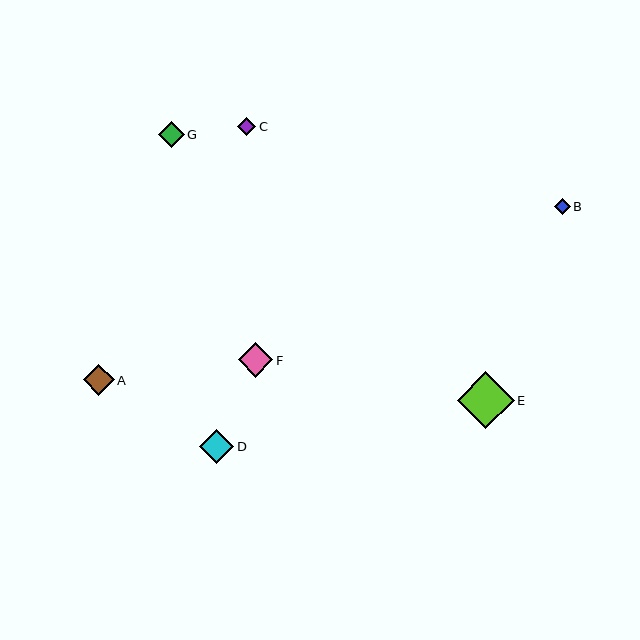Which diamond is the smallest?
Diamond B is the smallest with a size of approximately 16 pixels.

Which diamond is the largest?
Diamond E is the largest with a size of approximately 57 pixels.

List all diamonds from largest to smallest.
From largest to smallest: E, F, D, A, G, C, B.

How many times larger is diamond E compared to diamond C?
Diamond E is approximately 3.2 times the size of diamond C.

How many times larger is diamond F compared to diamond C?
Diamond F is approximately 1.9 times the size of diamond C.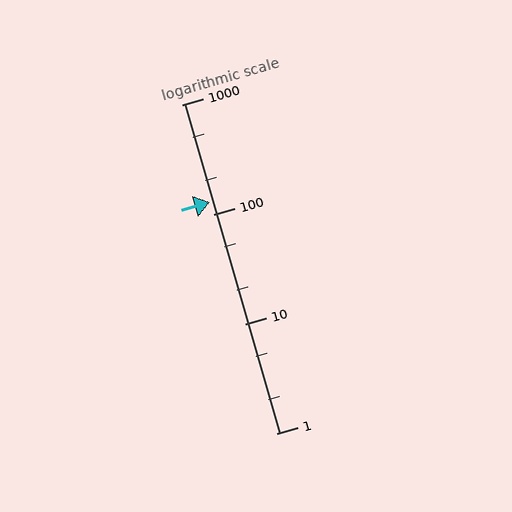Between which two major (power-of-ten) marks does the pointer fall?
The pointer is between 100 and 1000.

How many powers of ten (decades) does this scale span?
The scale spans 3 decades, from 1 to 1000.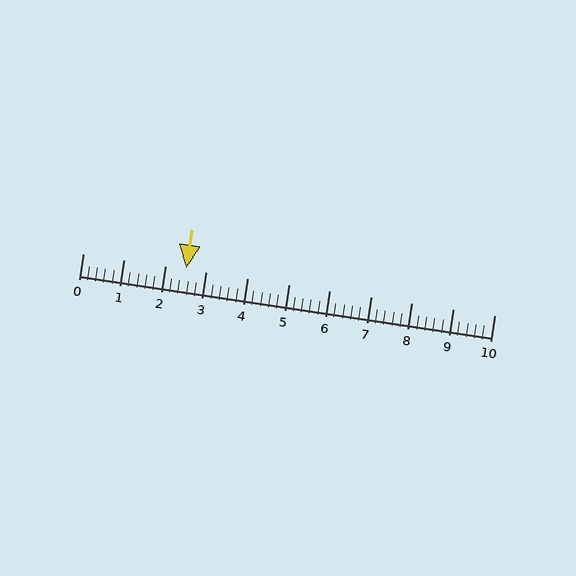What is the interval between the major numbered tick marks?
The major tick marks are spaced 1 units apart.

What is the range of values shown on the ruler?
The ruler shows values from 0 to 10.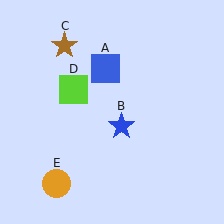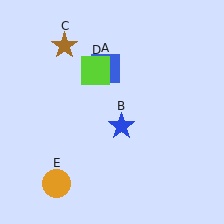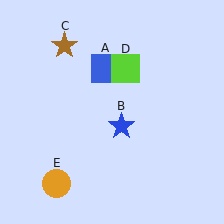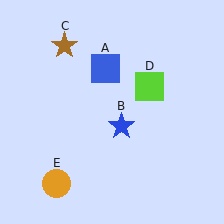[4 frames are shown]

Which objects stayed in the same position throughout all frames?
Blue square (object A) and blue star (object B) and brown star (object C) and orange circle (object E) remained stationary.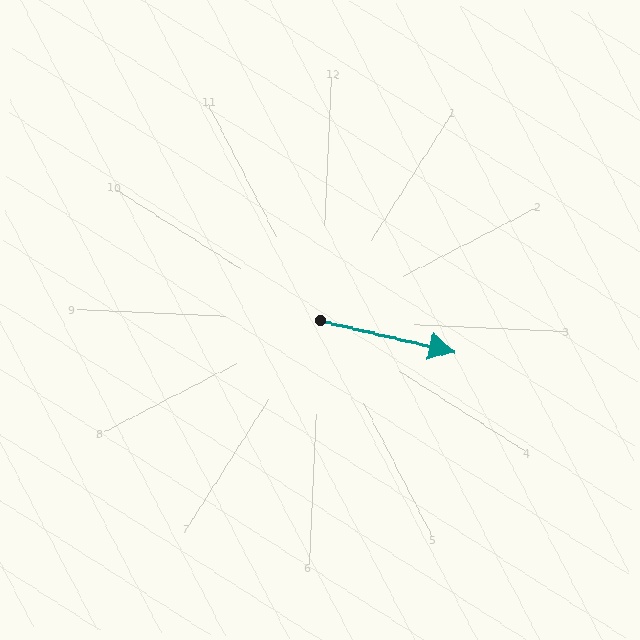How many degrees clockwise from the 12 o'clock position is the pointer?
Approximately 101 degrees.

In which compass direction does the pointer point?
East.